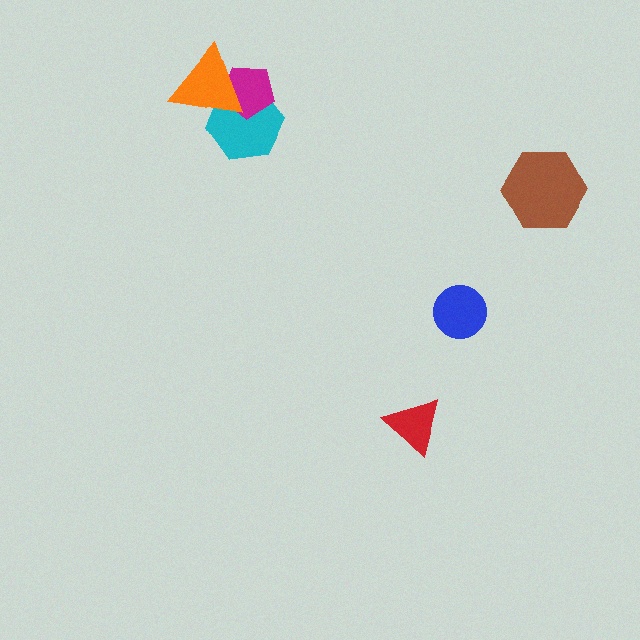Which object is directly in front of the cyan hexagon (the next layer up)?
The magenta pentagon is directly in front of the cyan hexagon.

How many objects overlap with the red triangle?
0 objects overlap with the red triangle.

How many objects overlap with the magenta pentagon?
2 objects overlap with the magenta pentagon.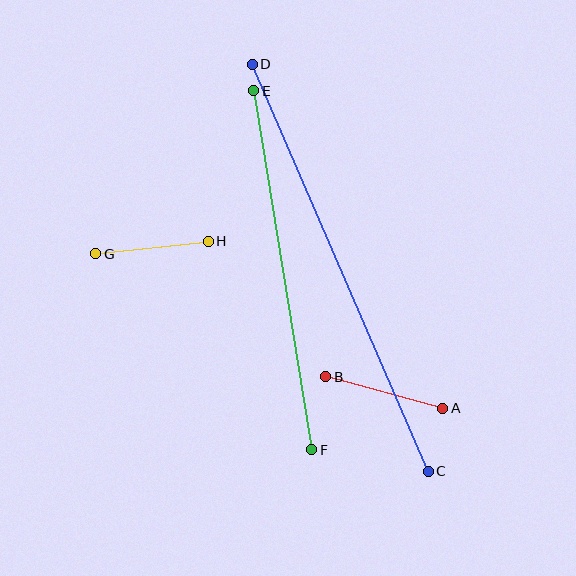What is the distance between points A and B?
The distance is approximately 121 pixels.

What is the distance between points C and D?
The distance is approximately 444 pixels.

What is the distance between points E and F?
The distance is approximately 364 pixels.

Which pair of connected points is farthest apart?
Points C and D are farthest apart.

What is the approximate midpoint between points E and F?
The midpoint is at approximately (283, 270) pixels.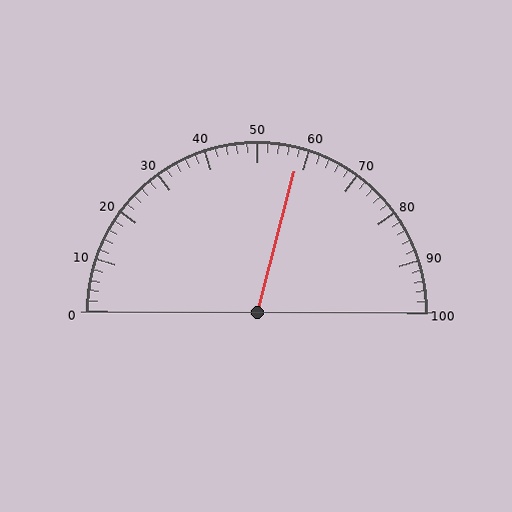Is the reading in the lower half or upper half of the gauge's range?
The reading is in the upper half of the range (0 to 100).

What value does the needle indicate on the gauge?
The needle indicates approximately 58.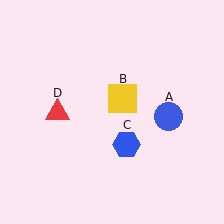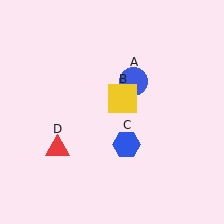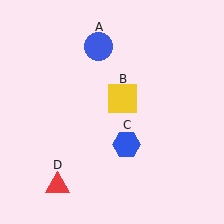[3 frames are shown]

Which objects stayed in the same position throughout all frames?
Yellow square (object B) and blue hexagon (object C) remained stationary.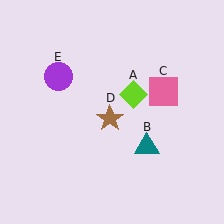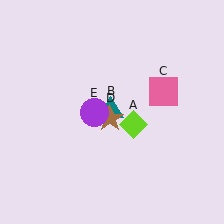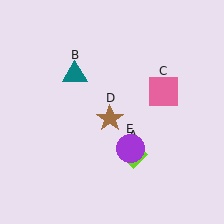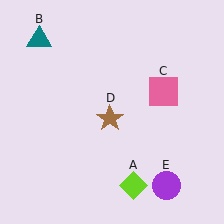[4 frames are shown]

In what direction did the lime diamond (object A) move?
The lime diamond (object A) moved down.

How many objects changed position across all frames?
3 objects changed position: lime diamond (object A), teal triangle (object B), purple circle (object E).